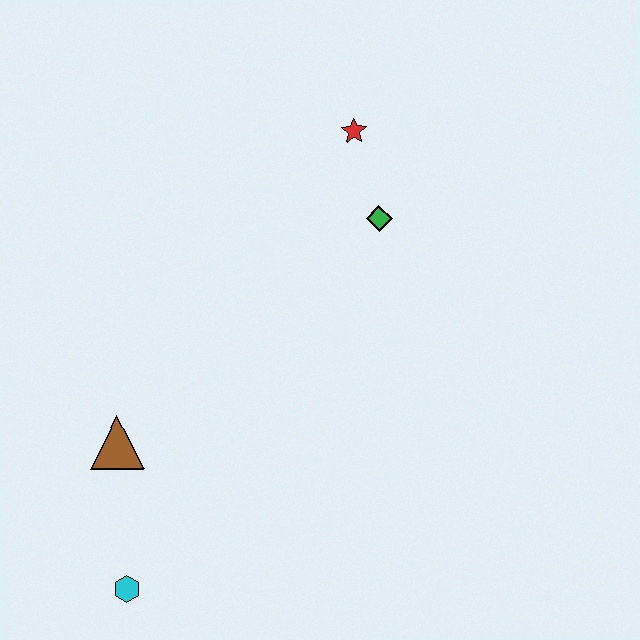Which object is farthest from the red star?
The cyan hexagon is farthest from the red star.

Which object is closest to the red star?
The green diamond is closest to the red star.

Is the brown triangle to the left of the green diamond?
Yes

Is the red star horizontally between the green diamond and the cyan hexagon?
Yes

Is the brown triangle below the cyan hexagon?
No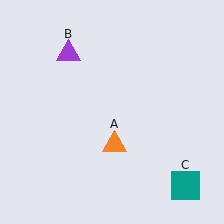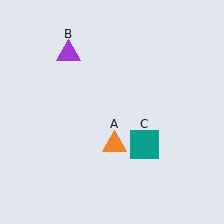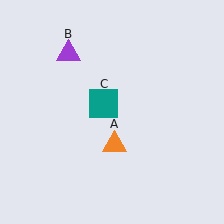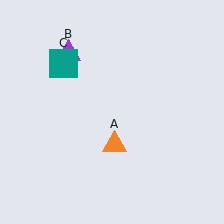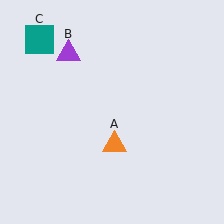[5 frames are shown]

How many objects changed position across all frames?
1 object changed position: teal square (object C).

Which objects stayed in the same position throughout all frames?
Orange triangle (object A) and purple triangle (object B) remained stationary.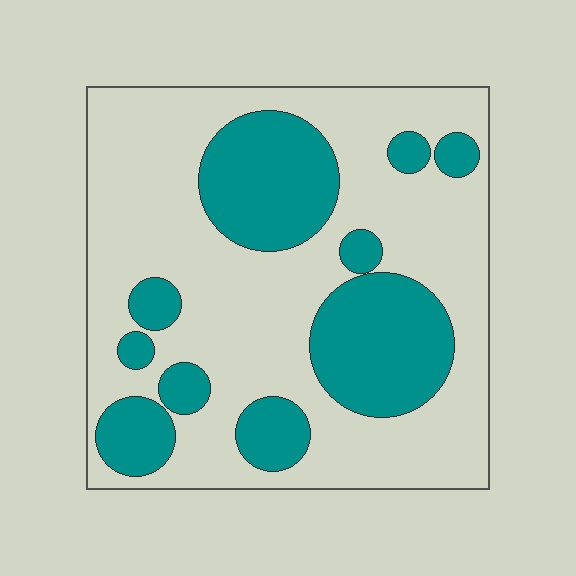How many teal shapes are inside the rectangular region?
10.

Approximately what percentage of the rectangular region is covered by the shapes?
Approximately 30%.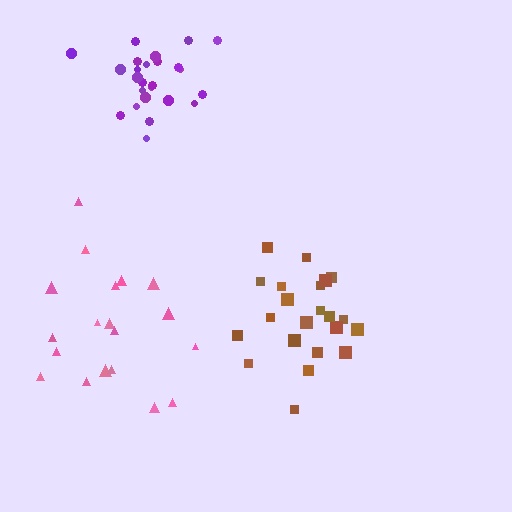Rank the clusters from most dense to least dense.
purple, brown, pink.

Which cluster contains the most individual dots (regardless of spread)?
Purple (26).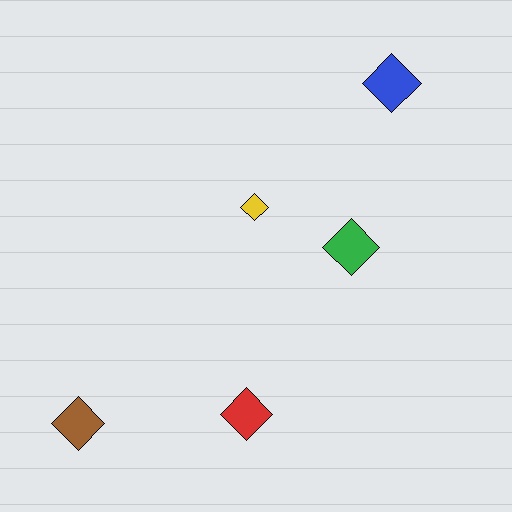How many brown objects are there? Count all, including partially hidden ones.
There is 1 brown object.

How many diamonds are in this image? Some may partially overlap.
There are 5 diamonds.